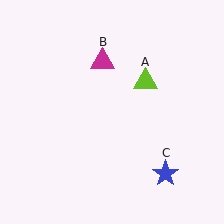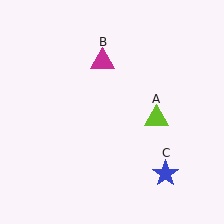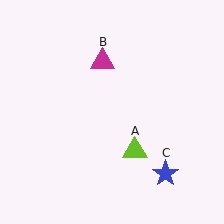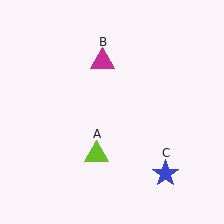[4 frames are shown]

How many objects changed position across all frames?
1 object changed position: lime triangle (object A).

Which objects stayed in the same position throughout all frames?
Magenta triangle (object B) and blue star (object C) remained stationary.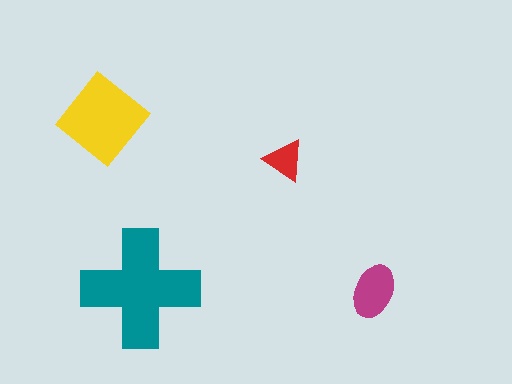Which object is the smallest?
The red triangle.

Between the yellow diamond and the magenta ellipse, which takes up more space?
The yellow diamond.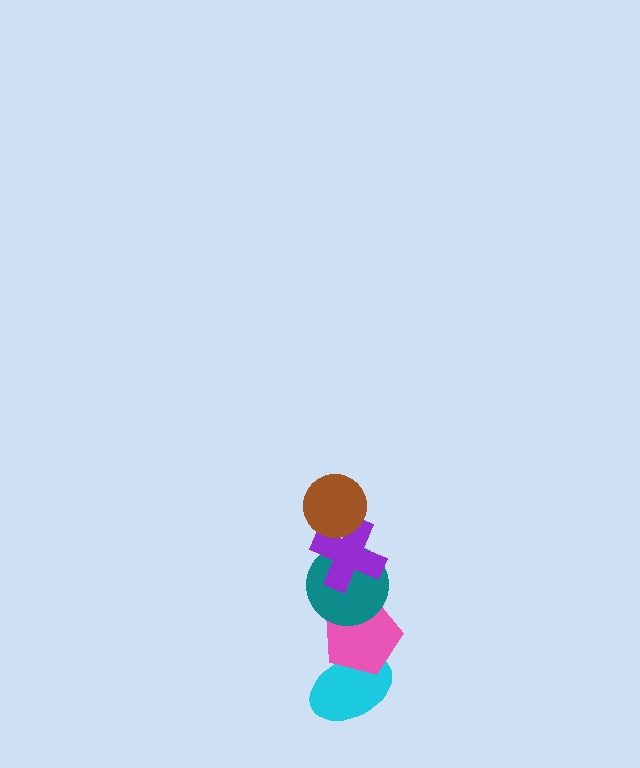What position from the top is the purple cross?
The purple cross is 2nd from the top.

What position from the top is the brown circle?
The brown circle is 1st from the top.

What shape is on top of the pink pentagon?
The teal circle is on top of the pink pentagon.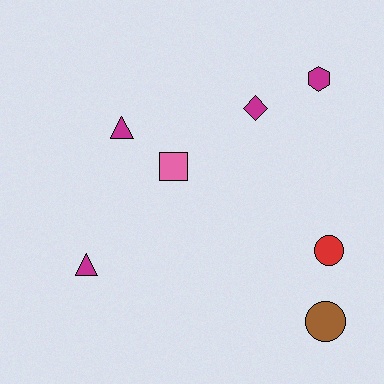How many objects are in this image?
There are 7 objects.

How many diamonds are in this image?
There is 1 diamond.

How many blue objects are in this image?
There are no blue objects.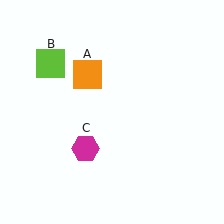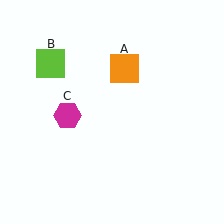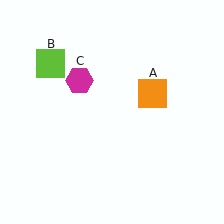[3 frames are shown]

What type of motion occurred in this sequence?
The orange square (object A), magenta hexagon (object C) rotated clockwise around the center of the scene.